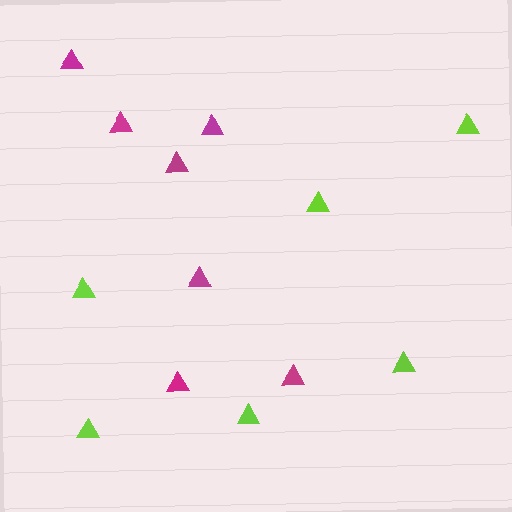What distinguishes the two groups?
There are 2 groups: one group of lime triangles (6) and one group of magenta triangles (7).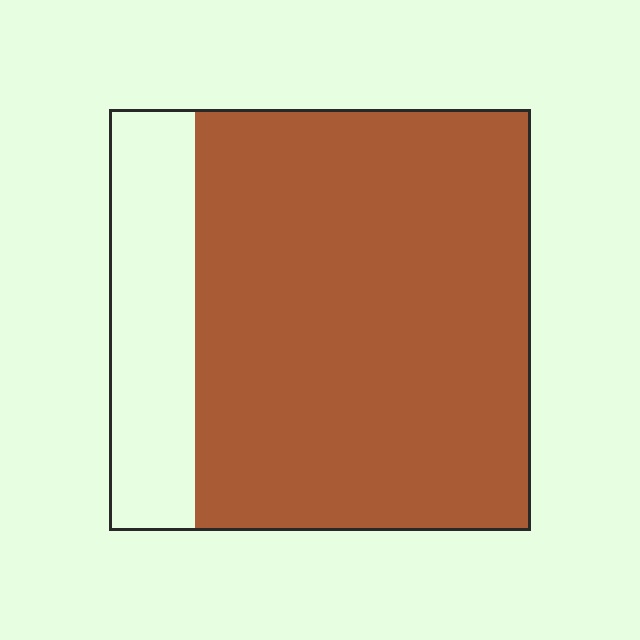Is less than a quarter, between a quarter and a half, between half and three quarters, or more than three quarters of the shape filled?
More than three quarters.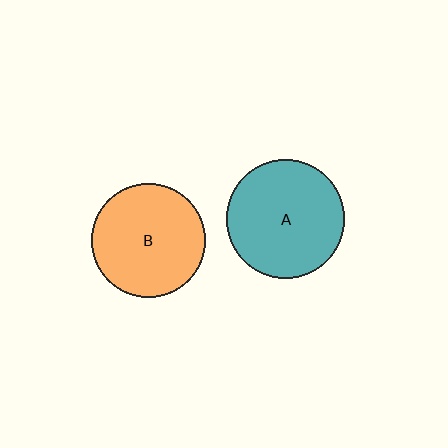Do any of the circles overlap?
No, none of the circles overlap.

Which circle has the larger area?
Circle A (teal).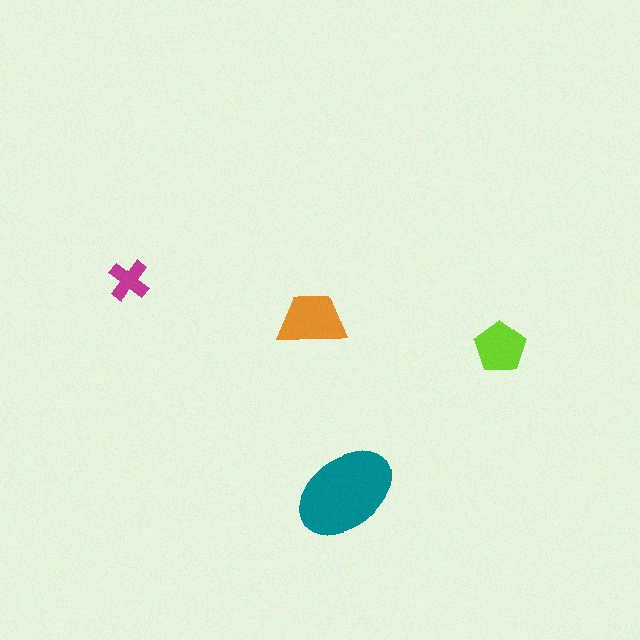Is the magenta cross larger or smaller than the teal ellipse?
Smaller.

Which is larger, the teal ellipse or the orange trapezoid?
The teal ellipse.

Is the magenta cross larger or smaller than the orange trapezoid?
Smaller.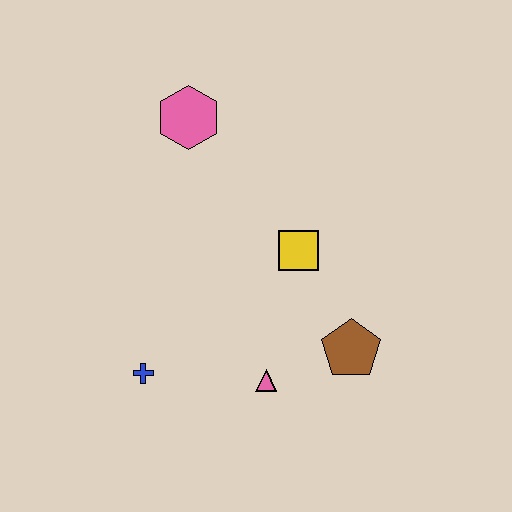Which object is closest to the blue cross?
The pink triangle is closest to the blue cross.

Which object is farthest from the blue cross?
The pink hexagon is farthest from the blue cross.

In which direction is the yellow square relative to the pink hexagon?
The yellow square is below the pink hexagon.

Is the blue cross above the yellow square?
No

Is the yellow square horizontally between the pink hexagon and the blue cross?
No